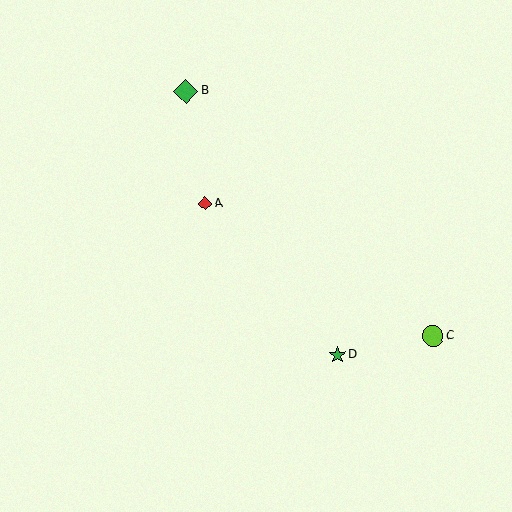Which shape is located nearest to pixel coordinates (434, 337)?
The lime circle (labeled C) at (433, 336) is nearest to that location.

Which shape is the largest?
The green diamond (labeled B) is the largest.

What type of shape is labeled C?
Shape C is a lime circle.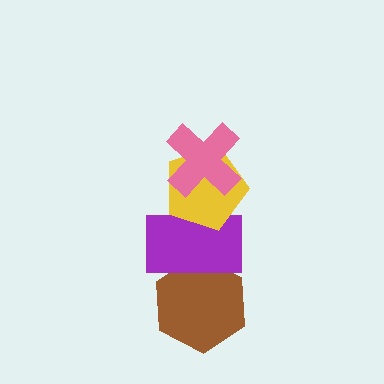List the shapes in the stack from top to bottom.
From top to bottom: the pink cross, the yellow pentagon, the purple rectangle, the brown hexagon.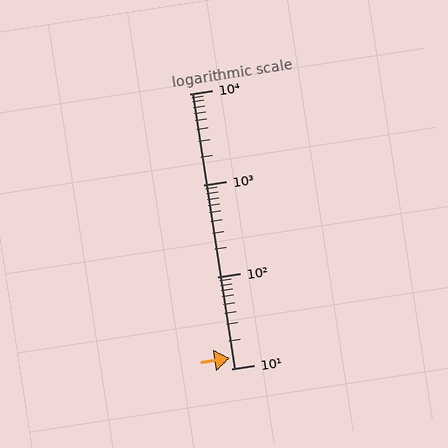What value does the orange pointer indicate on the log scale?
The pointer indicates approximately 13.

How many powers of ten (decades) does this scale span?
The scale spans 3 decades, from 10 to 10000.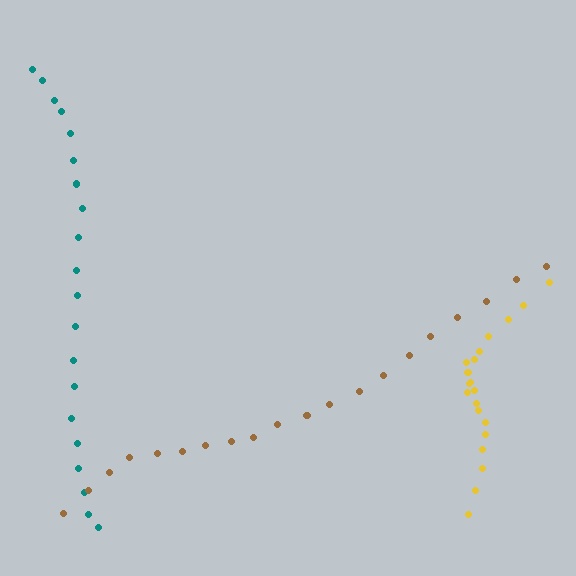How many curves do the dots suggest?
There are 3 distinct paths.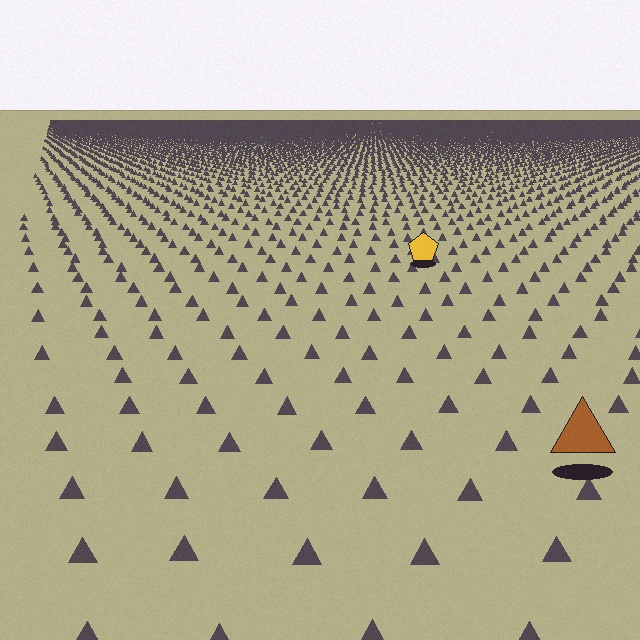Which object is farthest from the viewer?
The yellow pentagon is farthest from the viewer. It appears smaller and the ground texture around it is denser.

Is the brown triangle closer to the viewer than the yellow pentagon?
Yes. The brown triangle is closer — you can tell from the texture gradient: the ground texture is coarser near it.